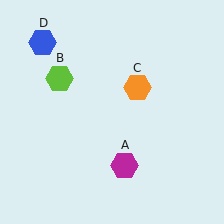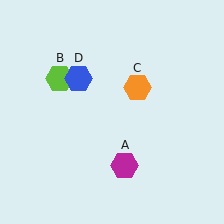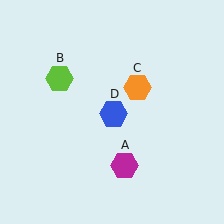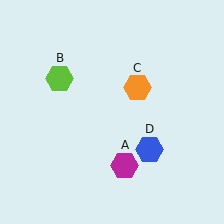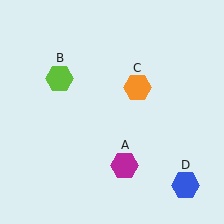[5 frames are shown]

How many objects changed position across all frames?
1 object changed position: blue hexagon (object D).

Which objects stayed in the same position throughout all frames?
Magenta hexagon (object A) and lime hexagon (object B) and orange hexagon (object C) remained stationary.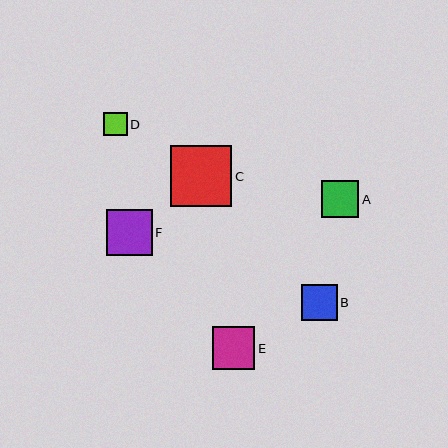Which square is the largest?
Square C is the largest with a size of approximately 61 pixels.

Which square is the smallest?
Square D is the smallest with a size of approximately 24 pixels.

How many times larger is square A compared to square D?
Square A is approximately 1.6 times the size of square D.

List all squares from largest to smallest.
From largest to smallest: C, F, E, A, B, D.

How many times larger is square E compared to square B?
Square E is approximately 1.2 times the size of square B.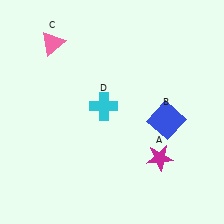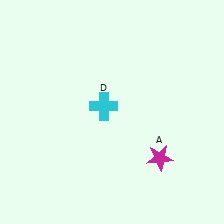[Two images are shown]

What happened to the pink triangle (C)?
The pink triangle (C) was removed in Image 2. It was in the top-left area of Image 1.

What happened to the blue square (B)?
The blue square (B) was removed in Image 2. It was in the bottom-right area of Image 1.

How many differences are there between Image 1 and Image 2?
There are 2 differences between the two images.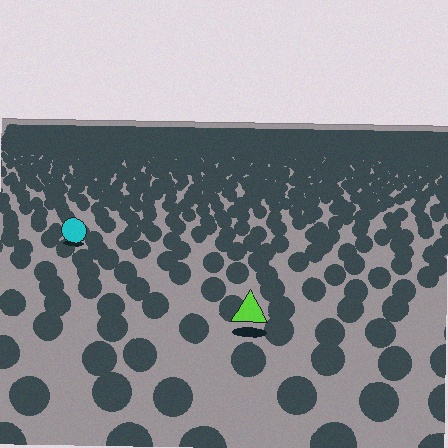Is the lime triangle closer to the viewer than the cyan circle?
Yes. The lime triangle is closer — you can tell from the texture gradient: the ground texture is coarser near it.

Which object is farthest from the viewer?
The cyan circle is farthest from the viewer. It appears smaller and the ground texture around it is denser.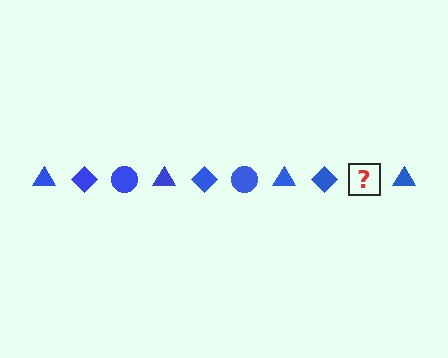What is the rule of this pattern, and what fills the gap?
The rule is that the pattern cycles through triangle, diamond, circle shapes in blue. The gap should be filled with a blue circle.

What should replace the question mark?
The question mark should be replaced with a blue circle.